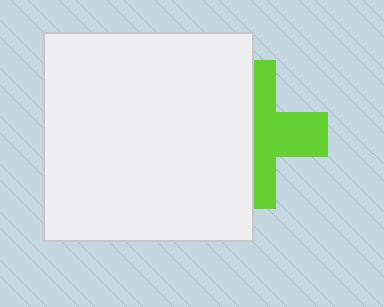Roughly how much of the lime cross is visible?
About half of it is visible (roughly 49%).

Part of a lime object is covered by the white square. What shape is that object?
It is a cross.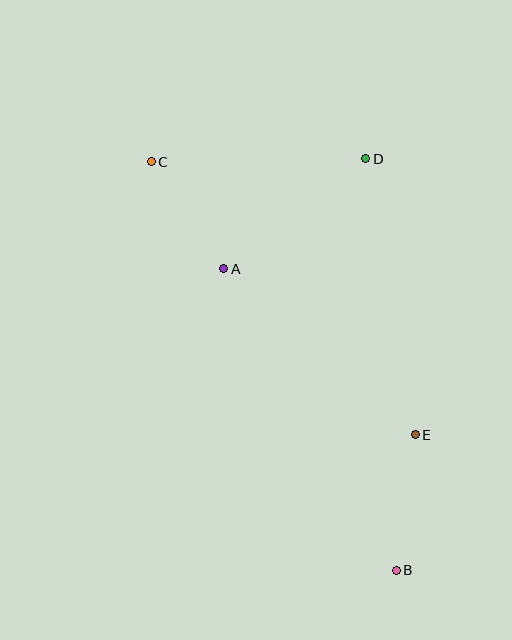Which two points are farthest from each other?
Points B and C are farthest from each other.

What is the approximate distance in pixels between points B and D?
The distance between B and D is approximately 413 pixels.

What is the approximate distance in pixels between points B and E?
The distance between B and E is approximately 137 pixels.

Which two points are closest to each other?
Points A and C are closest to each other.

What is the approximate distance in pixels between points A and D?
The distance between A and D is approximately 180 pixels.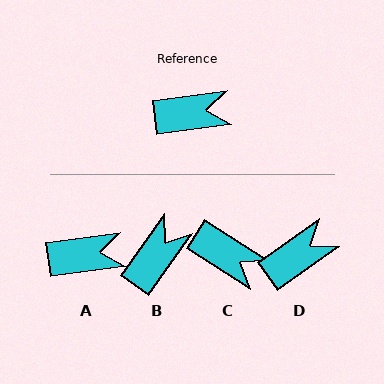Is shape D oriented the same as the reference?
No, it is off by about 28 degrees.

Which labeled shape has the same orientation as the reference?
A.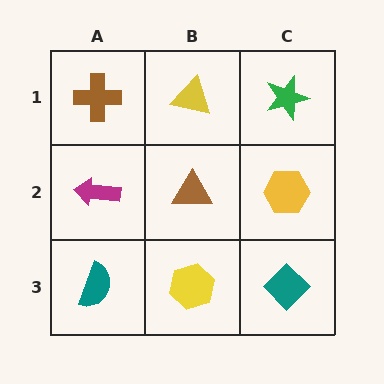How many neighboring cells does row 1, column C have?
2.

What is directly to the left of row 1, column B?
A brown cross.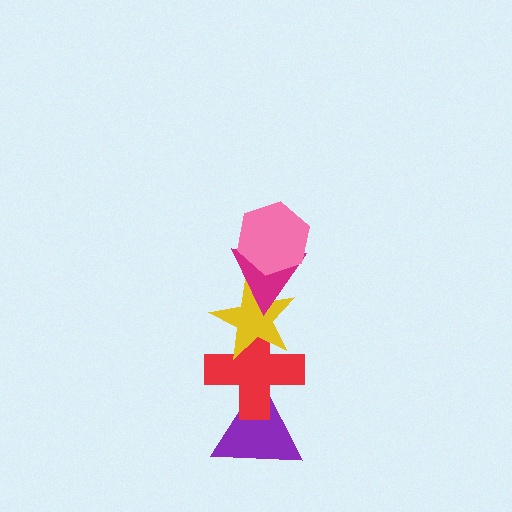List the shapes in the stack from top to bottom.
From top to bottom: the pink hexagon, the magenta triangle, the yellow star, the red cross, the purple triangle.